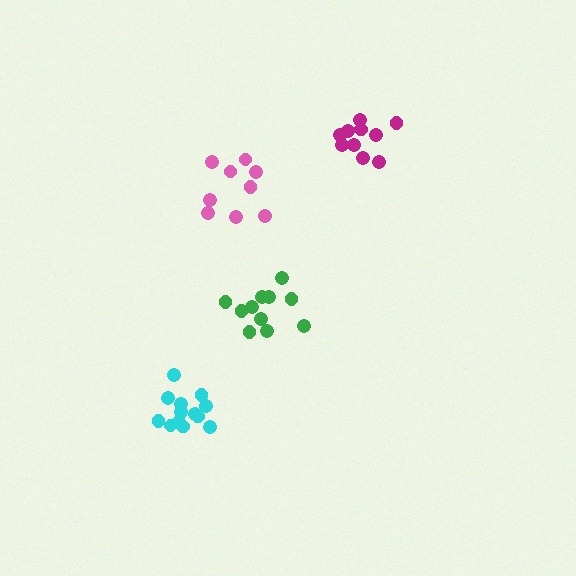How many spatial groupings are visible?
There are 4 spatial groupings.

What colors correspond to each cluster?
The clusters are colored: green, cyan, pink, magenta.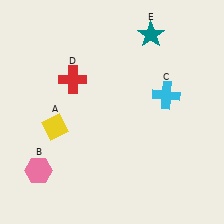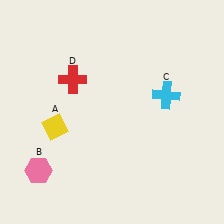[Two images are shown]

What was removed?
The teal star (E) was removed in Image 2.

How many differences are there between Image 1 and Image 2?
There is 1 difference between the two images.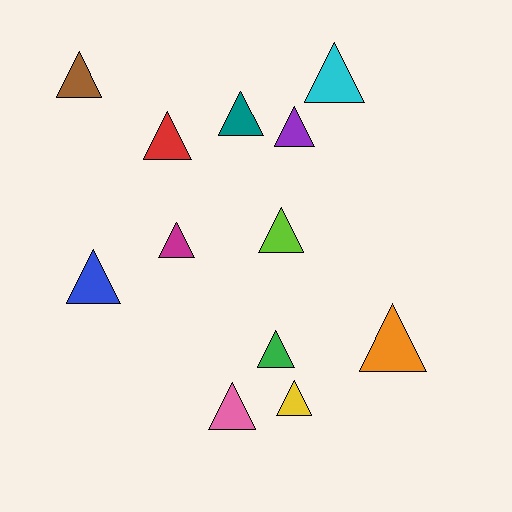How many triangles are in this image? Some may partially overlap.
There are 12 triangles.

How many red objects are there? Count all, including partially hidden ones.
There is 1 red object.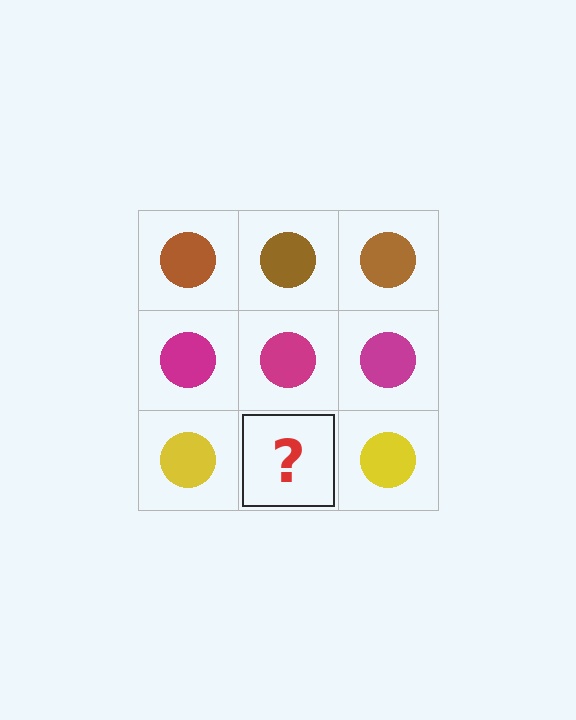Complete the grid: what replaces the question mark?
The question mark should be replaced with a yellow circle.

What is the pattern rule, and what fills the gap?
The rule is that each row has a consistent color. The gap should be filled with a yellow circle.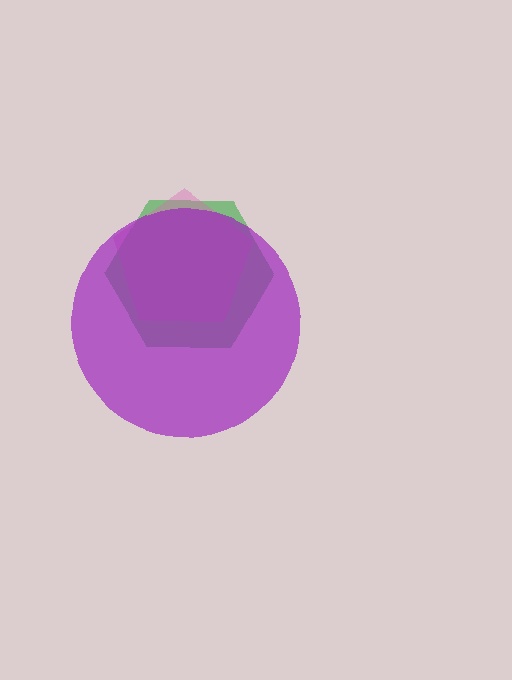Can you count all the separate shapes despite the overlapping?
Yes, there are 3 separate shapes.